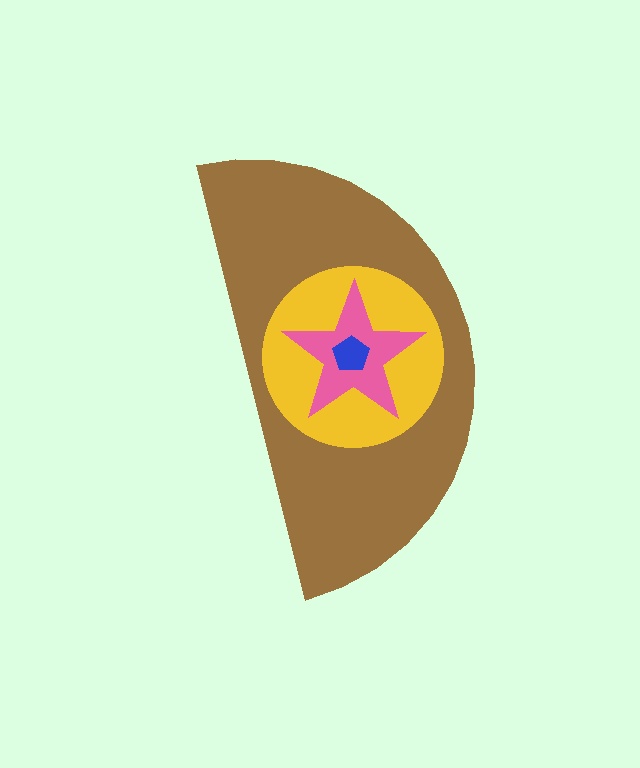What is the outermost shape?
The brown semicircle.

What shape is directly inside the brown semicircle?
The yellow circle.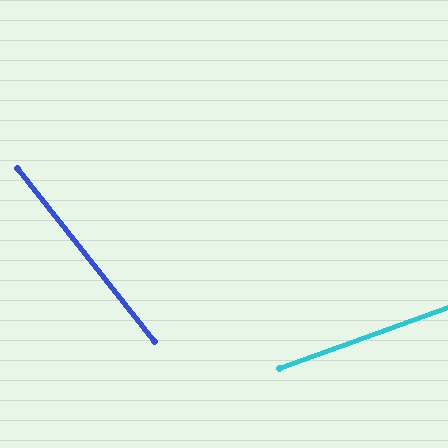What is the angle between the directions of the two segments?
Approximately 71 degrees.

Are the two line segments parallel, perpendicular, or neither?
Neither parallel nor perpendicular — they differ by about 71°.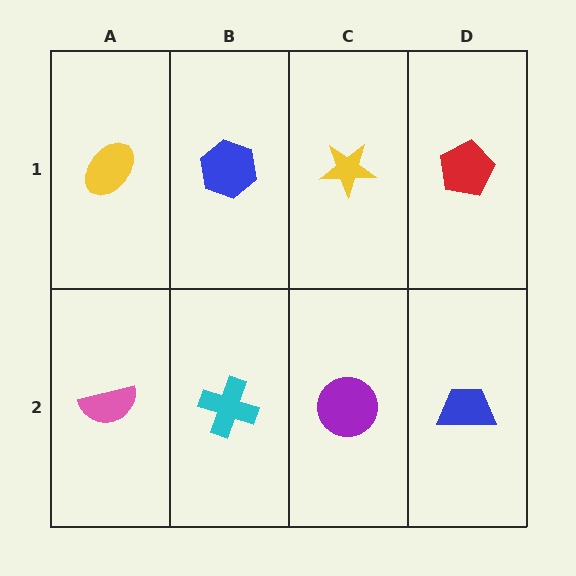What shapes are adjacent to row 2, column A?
A yellow ellipse (row 1, column A), a cyan cross (row 2, column B).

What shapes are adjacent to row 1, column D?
A blue trapezoid (row 2, column D), a yellow star (row 1, column C).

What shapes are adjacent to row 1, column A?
A pink semicircle (row 2, column A), a blue hexagon (row 1, column B).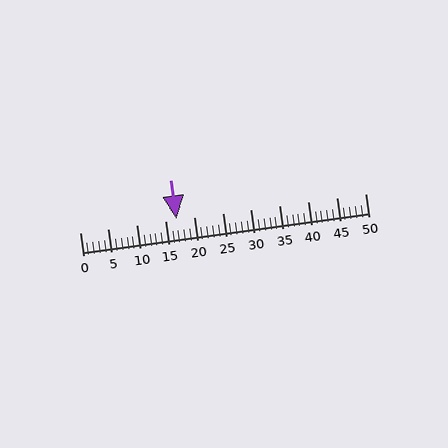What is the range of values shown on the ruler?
The ruler shows values from 0 to 50.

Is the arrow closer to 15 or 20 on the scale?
The arrow is closer to 15.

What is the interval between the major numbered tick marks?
The major tick marks are spaced 5 units apart.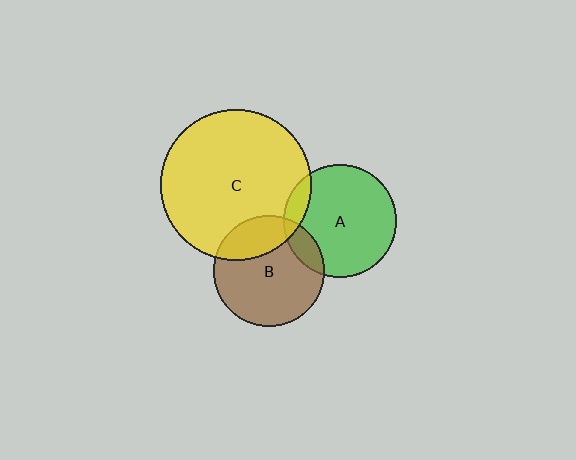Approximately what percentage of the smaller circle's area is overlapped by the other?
Approximately 15%.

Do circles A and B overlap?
Yes.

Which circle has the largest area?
Circle C (yellow).